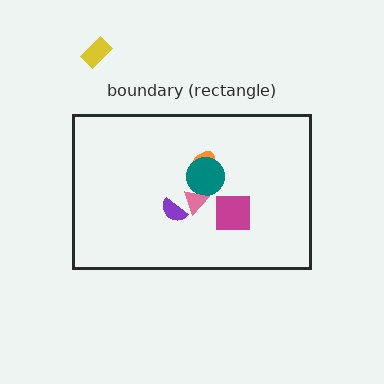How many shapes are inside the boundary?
5 inside, 1 outside.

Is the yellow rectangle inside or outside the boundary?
Outside.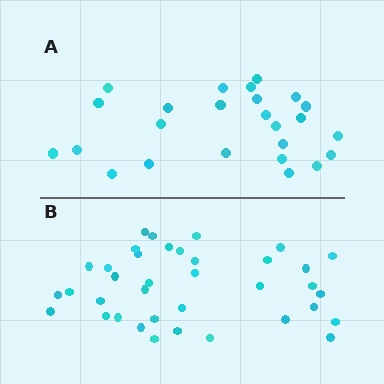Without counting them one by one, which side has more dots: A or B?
Region B (the bottom region) has more dots.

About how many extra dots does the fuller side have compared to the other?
Region B has roughly 12 or so more dots than region A.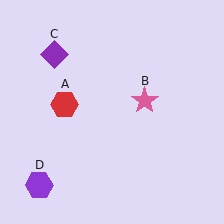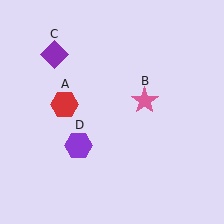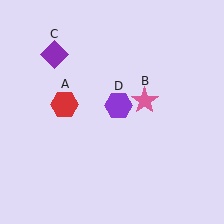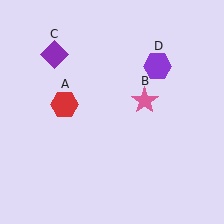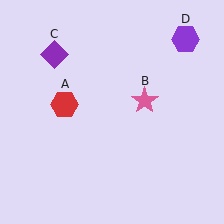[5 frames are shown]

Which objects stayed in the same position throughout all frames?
Red hexagon (object A) and pink star (object B) and purple diamond (object C) remained stationary.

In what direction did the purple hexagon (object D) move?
The purple hexagon (object D) moved up and to the right.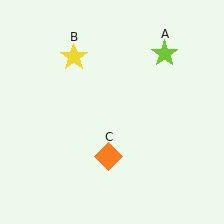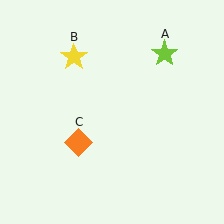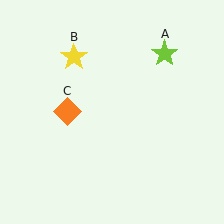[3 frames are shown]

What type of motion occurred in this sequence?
The orange diamond (object C) rotated clockwise around the center of the scene.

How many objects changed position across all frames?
1 object changed position: orange diamond (object C).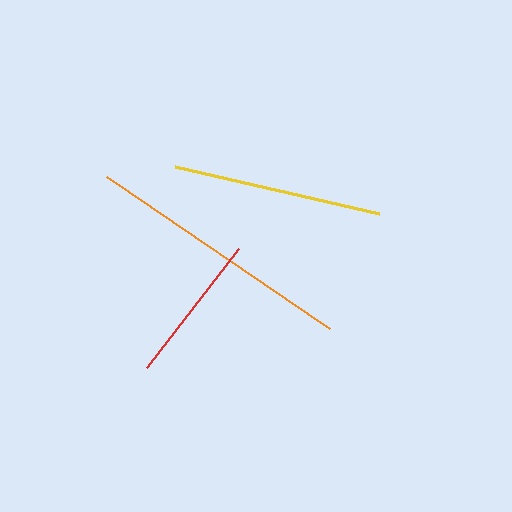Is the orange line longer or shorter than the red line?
The orange line is longer than the red line.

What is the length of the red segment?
The red segment is approximately 150 pixels long.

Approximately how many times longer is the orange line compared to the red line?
The orange line is approximately 1.8 times the length of the red line.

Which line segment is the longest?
The orange line is the longest at approximately 271 pixels.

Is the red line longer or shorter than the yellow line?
The yellow line is longer than the red line.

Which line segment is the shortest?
The red line is the shortest at approximately 150 pixels.